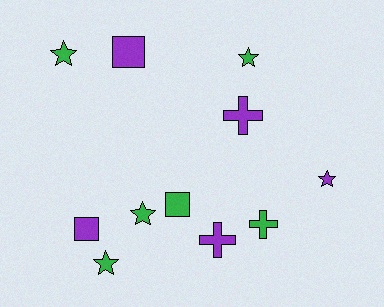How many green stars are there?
There are 4 green stars.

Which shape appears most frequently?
Star, with 5 objects.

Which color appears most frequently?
Green, with 6 objects.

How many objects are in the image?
There are 11 objects.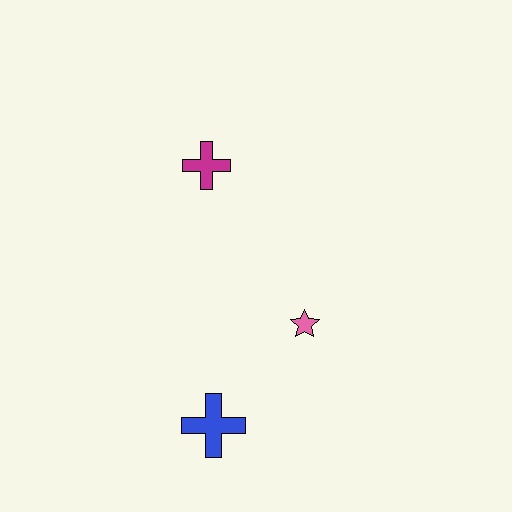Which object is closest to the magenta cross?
The pink star is closest to the magenta cross.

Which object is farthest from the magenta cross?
The blue cross is farthest from the magenta cross.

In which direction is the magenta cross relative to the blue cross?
The magenta cross is above the blue cross.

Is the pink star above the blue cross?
Yes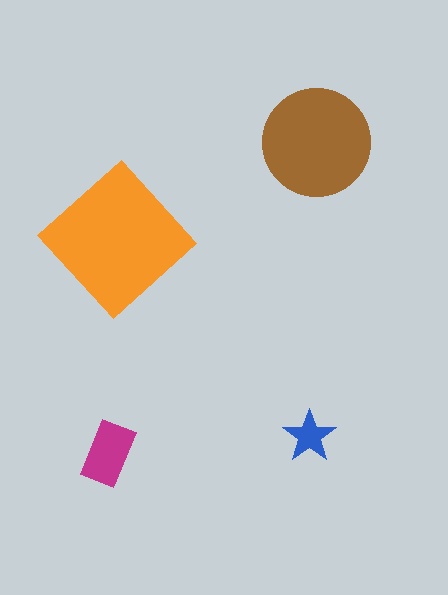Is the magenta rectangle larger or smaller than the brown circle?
Smaller.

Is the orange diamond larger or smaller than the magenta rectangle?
Larger.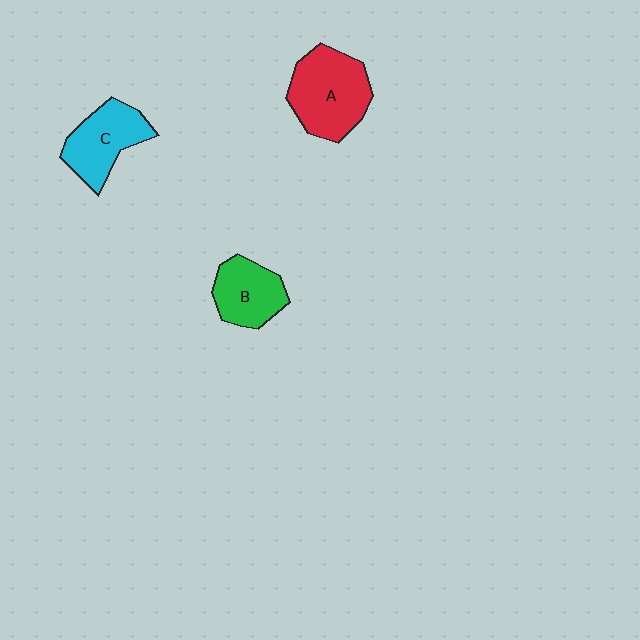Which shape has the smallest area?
Shape B (green).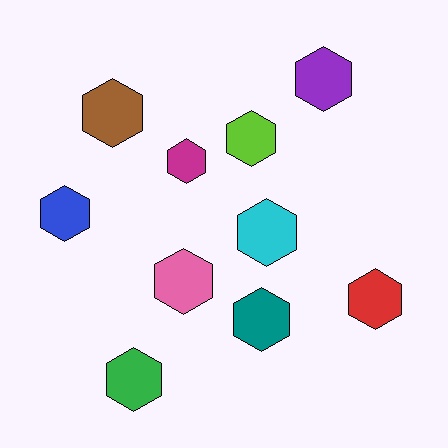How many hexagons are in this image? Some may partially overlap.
There are 10 hexagons.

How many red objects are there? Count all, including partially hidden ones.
There is 1 red object.